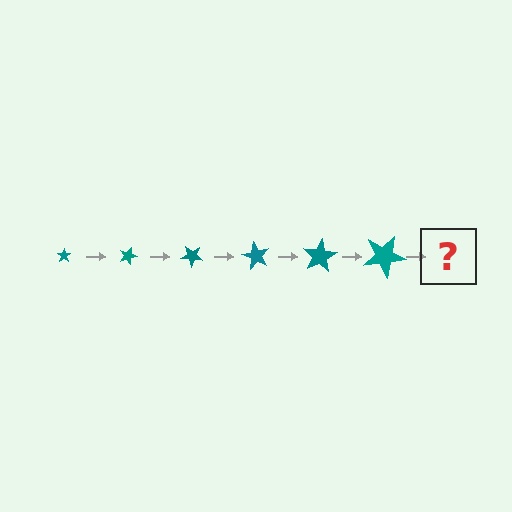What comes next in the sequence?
The next element should be a star, larger than the previous one and rotated 120 degrees from the start.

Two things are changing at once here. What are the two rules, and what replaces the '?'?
The two rules are that the star grows larger each step and it rotates 20 degrees each step. The '?' should be a star, larger than the previous one and rotated 120 degrees from the start.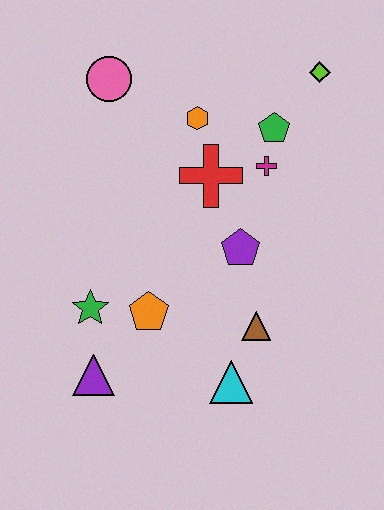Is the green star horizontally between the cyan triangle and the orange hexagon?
No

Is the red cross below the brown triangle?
No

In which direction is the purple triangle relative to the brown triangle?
The purple triangle is to the left of the brown triangle.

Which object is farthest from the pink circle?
The cyan triangle is farthest from the pink circle.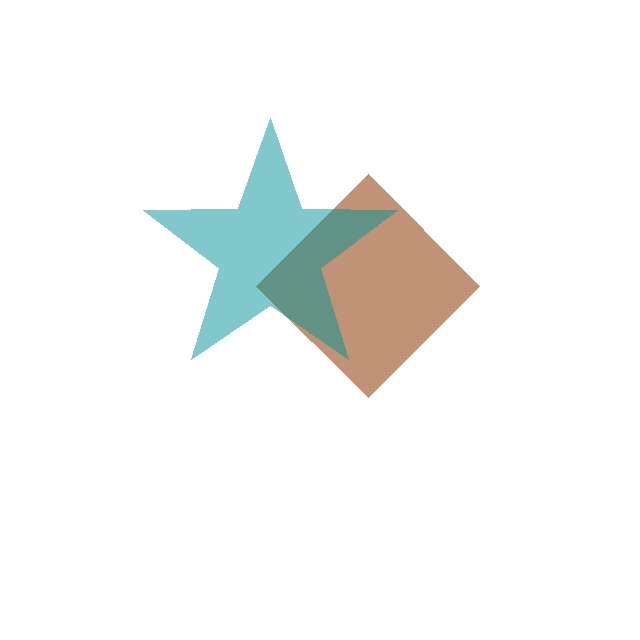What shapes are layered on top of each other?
The layered shapes are: a brown diamond, a teal star.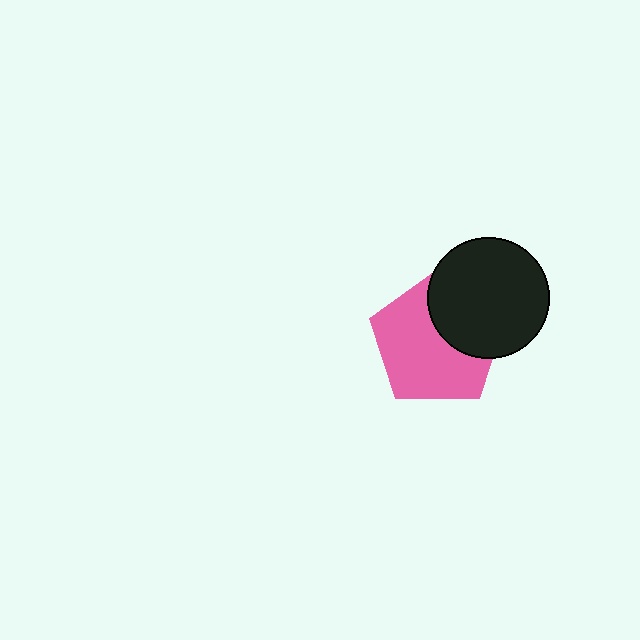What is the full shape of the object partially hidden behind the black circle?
The partially hidden object is a pink pentagon.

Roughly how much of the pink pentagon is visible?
Most of it is visible (roughly 66%).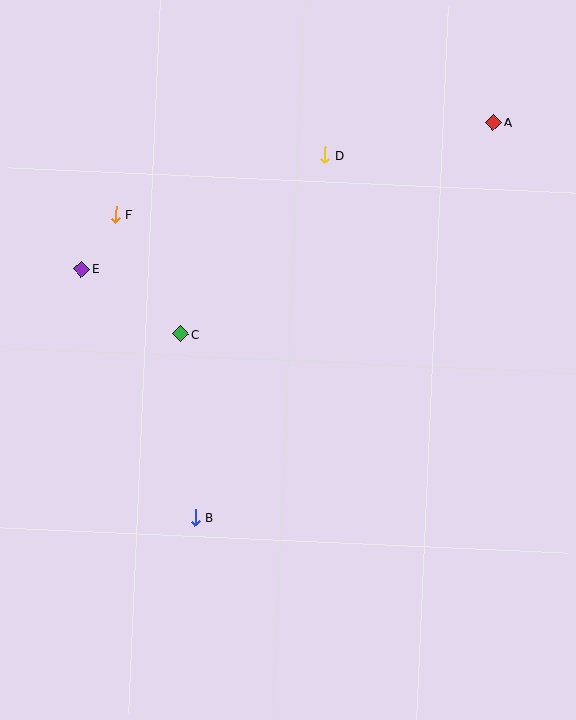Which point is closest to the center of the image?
Point C at (181, 334) is closest to the center.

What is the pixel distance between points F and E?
The distance between F and E is 64 pixels.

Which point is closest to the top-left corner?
Point F is closest to the top-left corner.